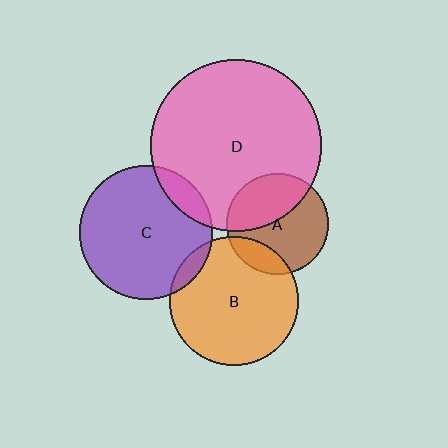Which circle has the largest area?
Circle D (pink).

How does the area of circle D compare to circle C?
Approximately 1.6 times.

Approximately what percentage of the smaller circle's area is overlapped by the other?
Approximately 5%.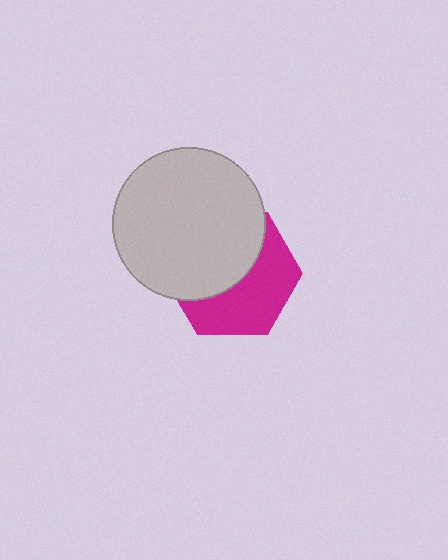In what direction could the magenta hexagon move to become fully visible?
The magenta hexagon could move down. That would shift it out from behind the light gray circle entirely.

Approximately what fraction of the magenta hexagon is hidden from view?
Roughly 51% of the magenta hexagon is hidden behind the light gray circle.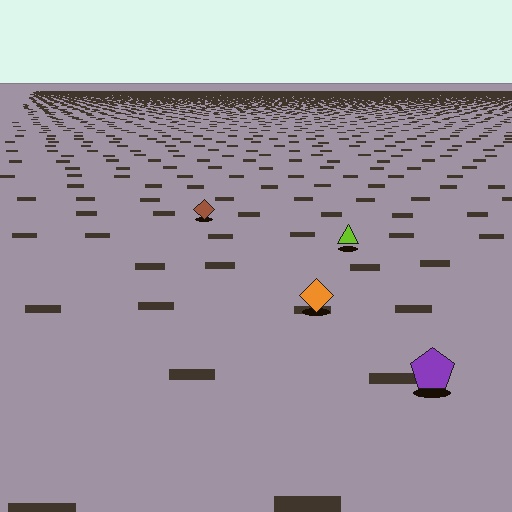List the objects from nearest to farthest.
From nearest to farthest: the purple pentagon, the orange diamond, the lime triangle, the brown diamond.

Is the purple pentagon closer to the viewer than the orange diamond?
Yes. The purple pentagon is closer — you can tell from the texture gradient: the ground texture is coarser near it.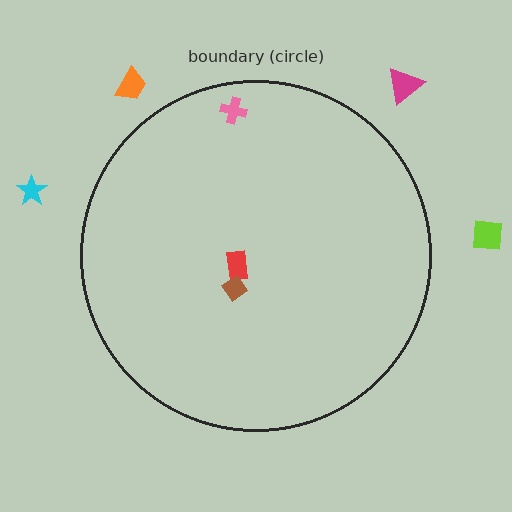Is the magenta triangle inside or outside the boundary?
Outside.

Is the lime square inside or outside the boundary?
Outside.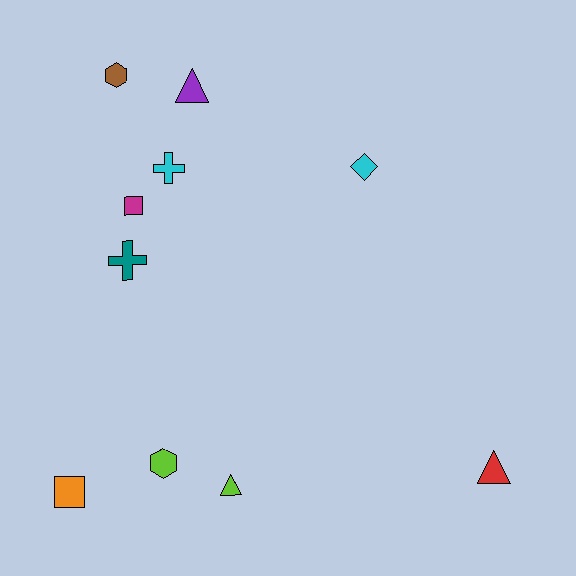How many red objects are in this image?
There is 1 red object.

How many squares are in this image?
There are 2 squares.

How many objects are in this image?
There are 10 objects.